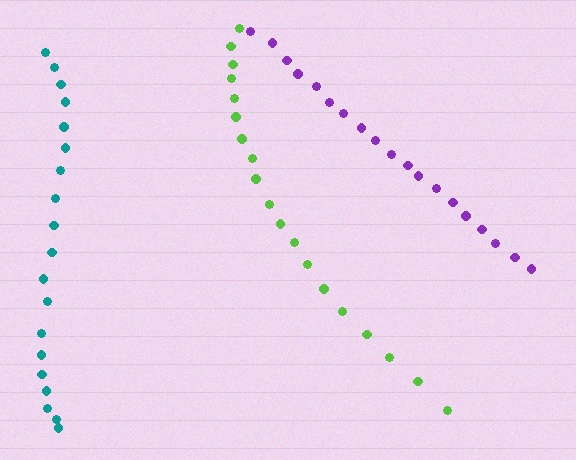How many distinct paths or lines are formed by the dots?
There are 3 distinct paths.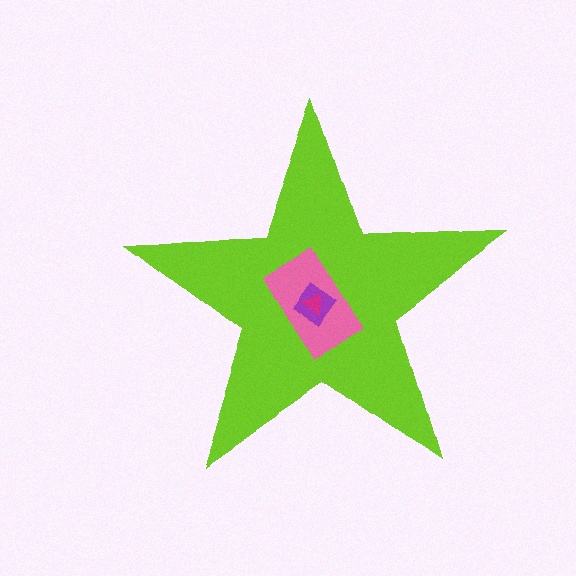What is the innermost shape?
The magenta triangle.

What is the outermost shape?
The lime star.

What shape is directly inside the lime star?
The pink rectangle.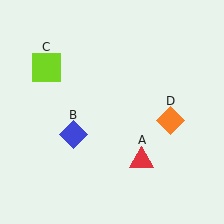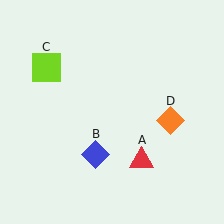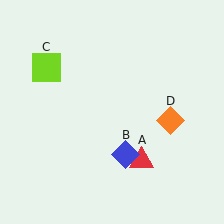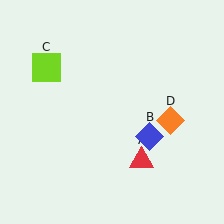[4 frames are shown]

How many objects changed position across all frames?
1 object changed position: blue diamond (object B).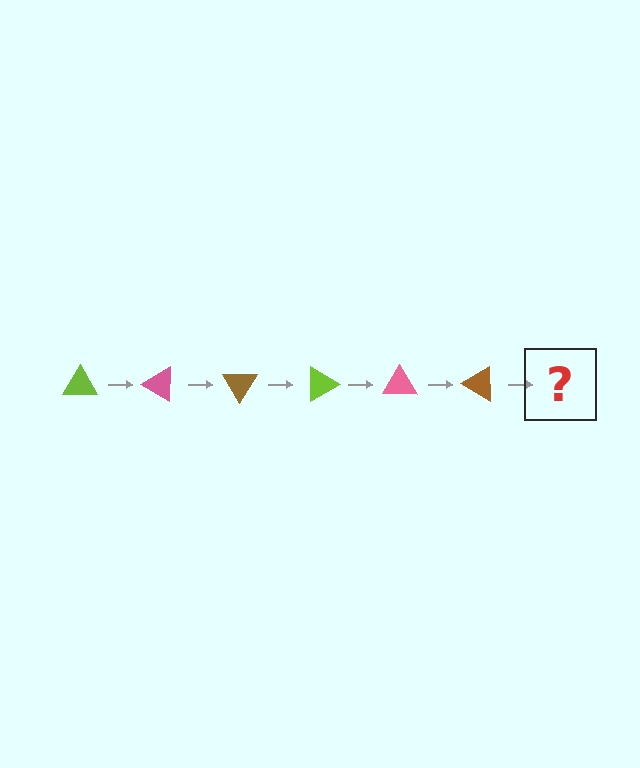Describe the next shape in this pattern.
It should be a lime triangle, rotated 180 degrees from the start.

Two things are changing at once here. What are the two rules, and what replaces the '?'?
The two rules are that it rotates 30 degrees each step and the color cycles through lime, pink, and brown. The '?' should be a lime triangle, rotated 180 degrees from the start.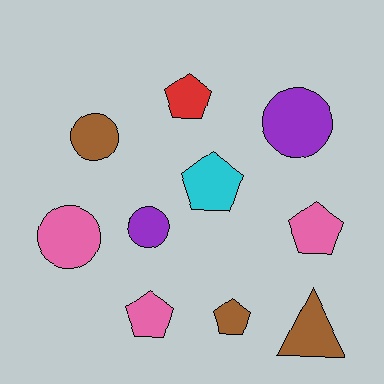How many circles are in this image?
There are 4 circles.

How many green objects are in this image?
There are no green objects.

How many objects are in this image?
There are 10 objects.